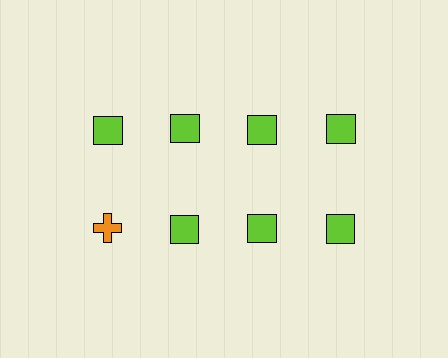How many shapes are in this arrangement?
There are 8 shapes arranged in a grid pattern.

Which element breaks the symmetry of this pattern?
The orange cross in the second row, leftmost column breaks the symmetry. All other shapes are lime squares.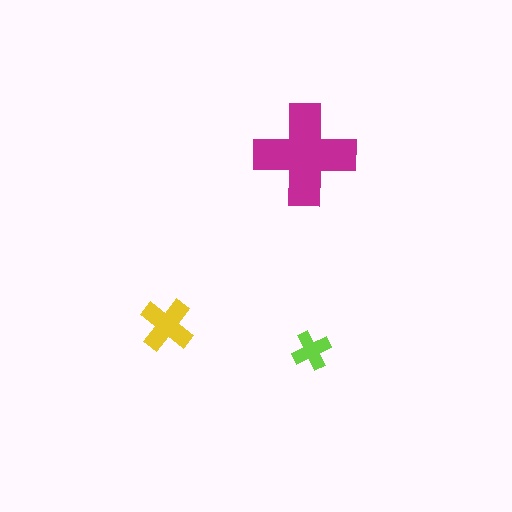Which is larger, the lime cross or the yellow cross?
The yellow one.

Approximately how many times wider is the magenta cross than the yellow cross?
About 2 times wider.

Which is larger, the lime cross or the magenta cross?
The magenta one.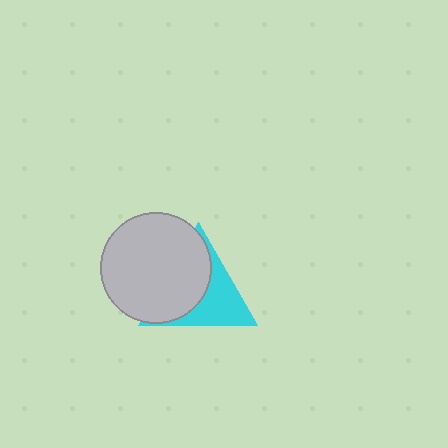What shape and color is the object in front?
The object in front is a light gray circle.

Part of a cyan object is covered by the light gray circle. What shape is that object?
It is a triangle.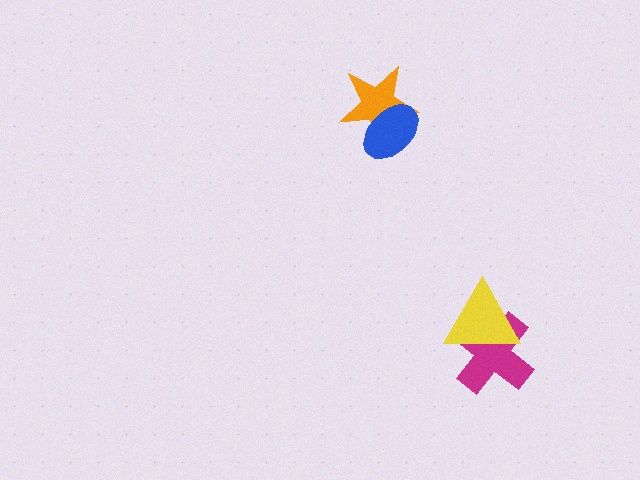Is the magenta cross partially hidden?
Yes, it is partially covered by another shape.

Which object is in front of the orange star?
The blue ellipse is in front of the orange star.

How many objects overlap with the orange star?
1 object overlaps with the orange star.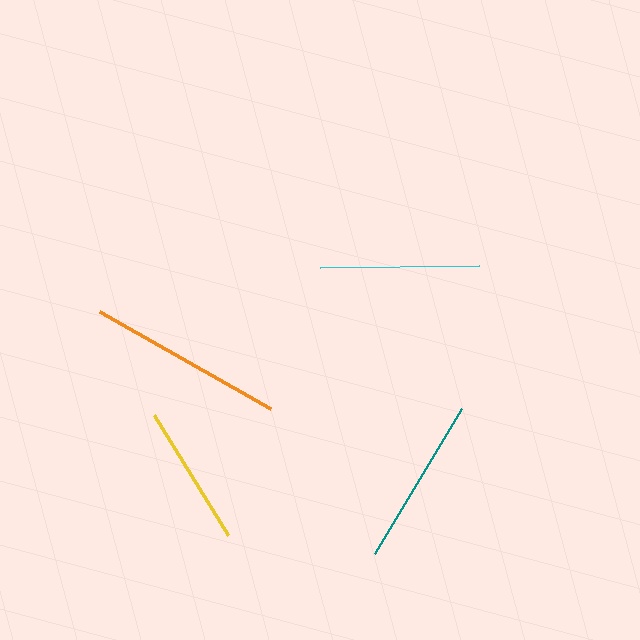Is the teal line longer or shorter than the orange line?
The orange line is longer than the teal line.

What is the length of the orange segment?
The orange segment is approximately 196 pixels long.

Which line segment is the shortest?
The yellow line is the shortest at approximately 141 pixels.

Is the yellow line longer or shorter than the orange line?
The orange line is longer than the yellow line.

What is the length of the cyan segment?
The cyan segment is approximately 160 pixels long.